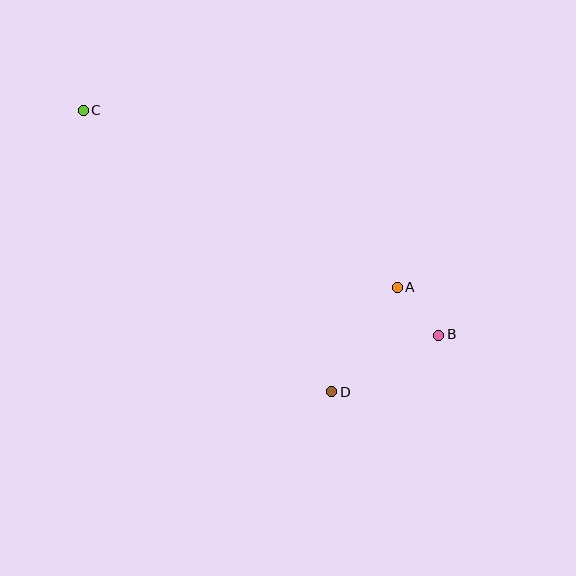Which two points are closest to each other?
Points A and B are closest to each other.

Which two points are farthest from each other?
Points B and C are farthest from each other.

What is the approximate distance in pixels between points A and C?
The distance between A and C is approximately 360 pixels.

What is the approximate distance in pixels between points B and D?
The distance between B and D is approximately 121 pixels.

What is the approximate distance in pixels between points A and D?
The distance between A and D is approximately 123 pixels.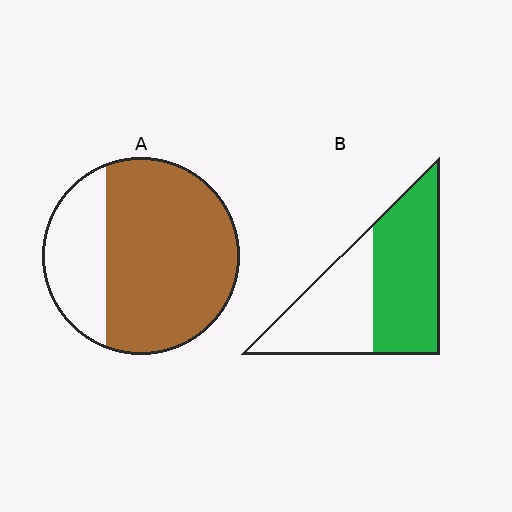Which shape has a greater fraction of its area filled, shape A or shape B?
Shape A.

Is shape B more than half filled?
Yes.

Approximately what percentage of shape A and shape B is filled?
A is approximately 70% and B is approximately 55%.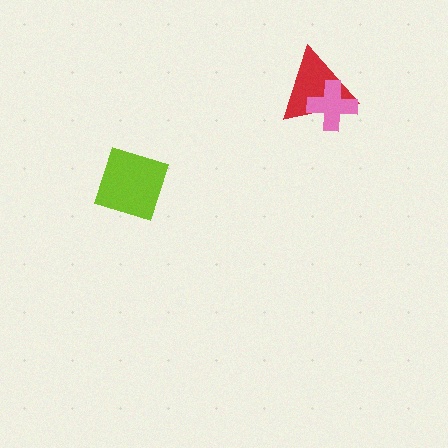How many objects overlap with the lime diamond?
0 objects overlap with the lime diamond.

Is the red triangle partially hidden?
Yes, it is partially covered by another shape.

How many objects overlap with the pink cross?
1 object overlaps with the pink cross.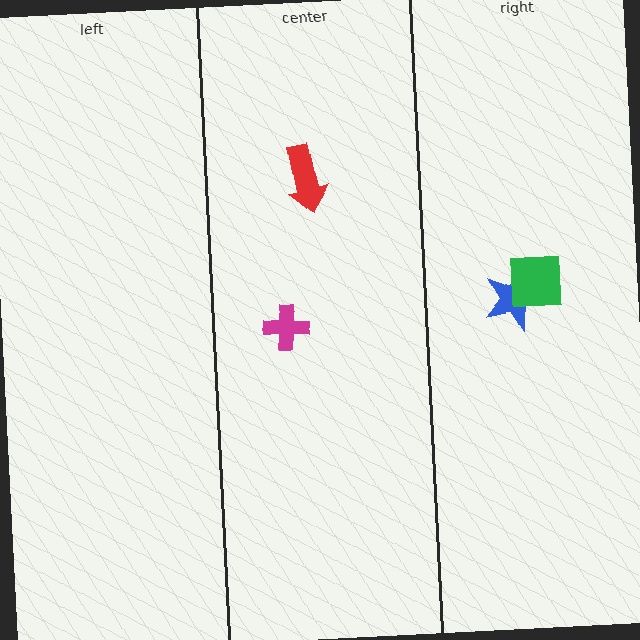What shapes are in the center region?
The red arrow, the magenta cross.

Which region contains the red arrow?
The center region.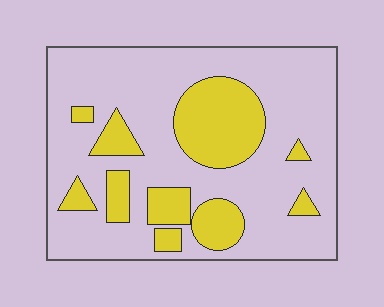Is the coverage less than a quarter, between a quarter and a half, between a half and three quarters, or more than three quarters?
Between a quarter and a half.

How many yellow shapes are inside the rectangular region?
10.